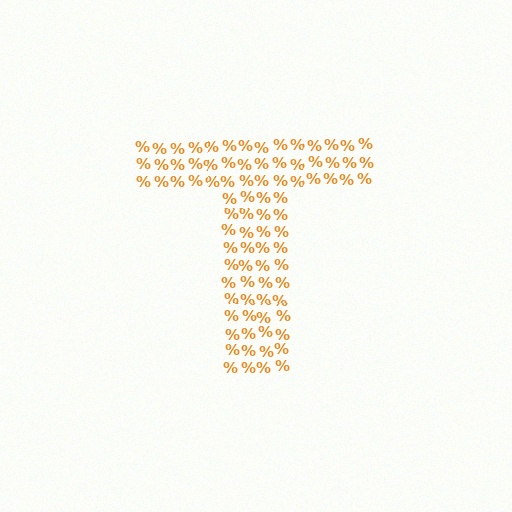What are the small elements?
The small elements are percent signs.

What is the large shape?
The large shape is the letter T.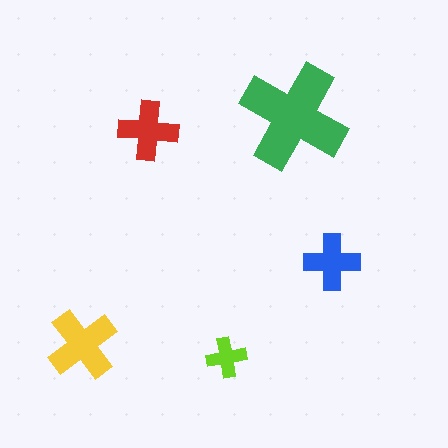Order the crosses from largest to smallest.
the green one, the yellow one, the red one, the blue one, the lime one.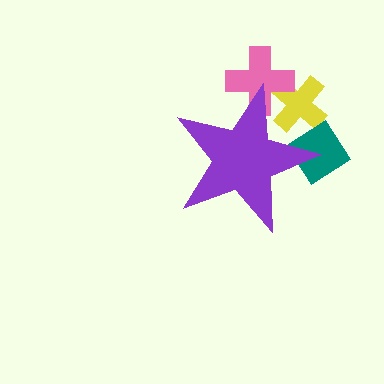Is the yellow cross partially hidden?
Yes, the yellow cross is partially hidden behind the purple star.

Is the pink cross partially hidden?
Yes, the pink cross is partially hidden behind the purple star.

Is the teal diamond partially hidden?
Yes, the teal diamond is partially hidden behind the purple star.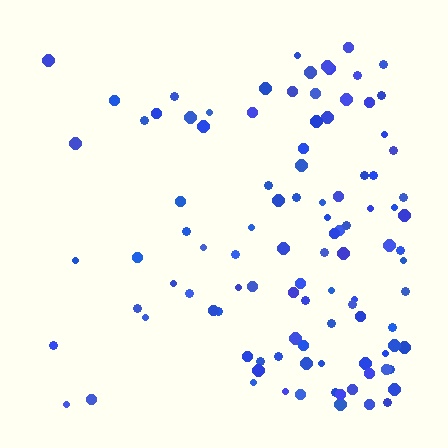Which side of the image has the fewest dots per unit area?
The left.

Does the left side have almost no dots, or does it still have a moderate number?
Still a moderate number, just noticeably fewer than the right.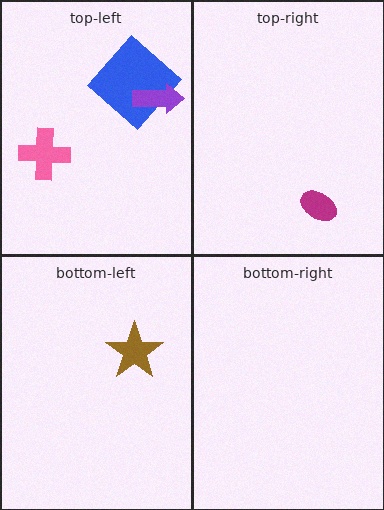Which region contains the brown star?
The bottom-left region.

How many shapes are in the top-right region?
1.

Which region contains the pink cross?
The top-left region.